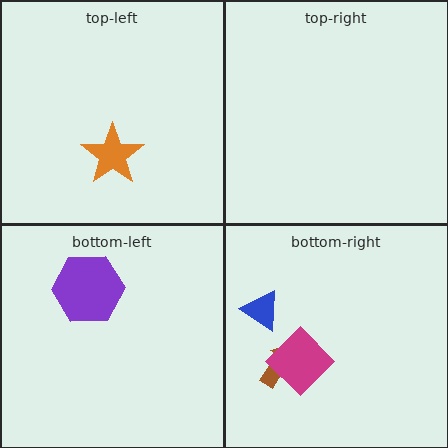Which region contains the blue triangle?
The bottom-right region.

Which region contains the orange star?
The top-left region.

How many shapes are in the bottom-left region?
1.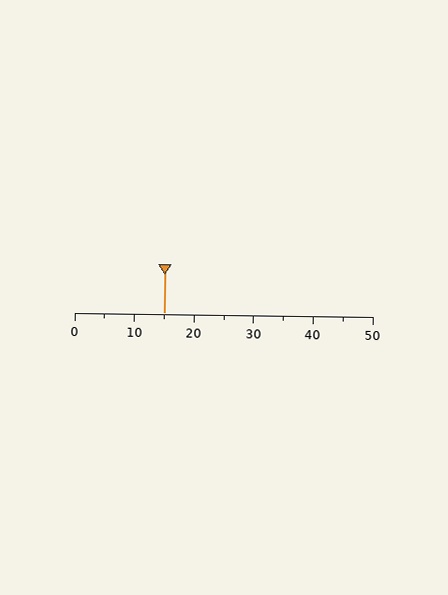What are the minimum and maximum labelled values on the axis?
The axis runs from 0 to 50.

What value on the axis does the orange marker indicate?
The marker indicates approximately 15.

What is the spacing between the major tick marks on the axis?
The major ticks are spaced 10 apart.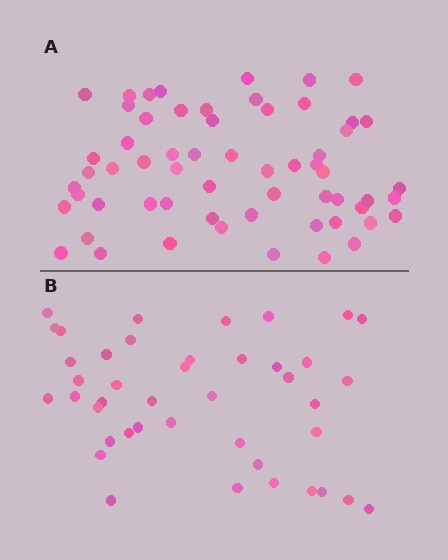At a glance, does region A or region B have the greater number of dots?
Region A (the top region) has more dots.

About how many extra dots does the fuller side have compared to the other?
Region A has approximately 20 more dots than region B.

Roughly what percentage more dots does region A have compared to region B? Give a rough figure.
About 45% more.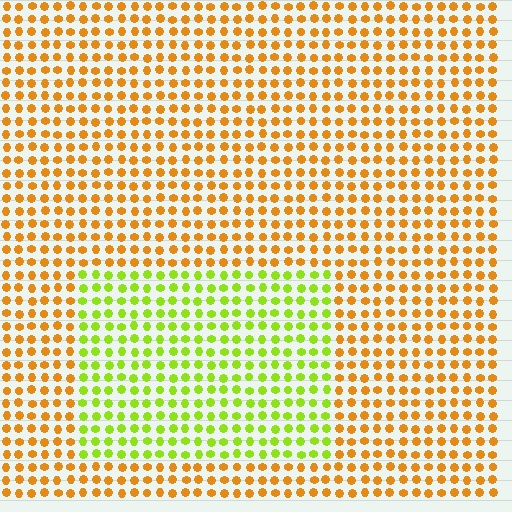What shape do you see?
I see a rectangle.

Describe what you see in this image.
The image is filled with small orange elements in a uniform arrangement. A rectangle-shaped region is visible where the elements are tinted to a slightly different hue, forming a subtle color boundary.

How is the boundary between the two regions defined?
The boundary is defined purely by a slight shift in hue (about 51 degrees). Spacing, size, and orientation are identical on both sides.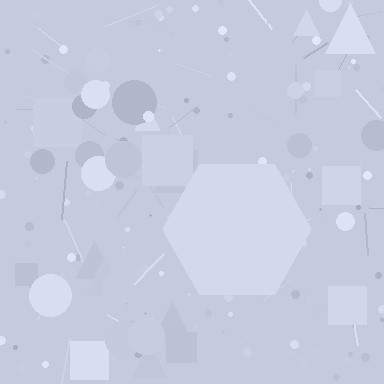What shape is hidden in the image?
A hexagon is hidden in the image.